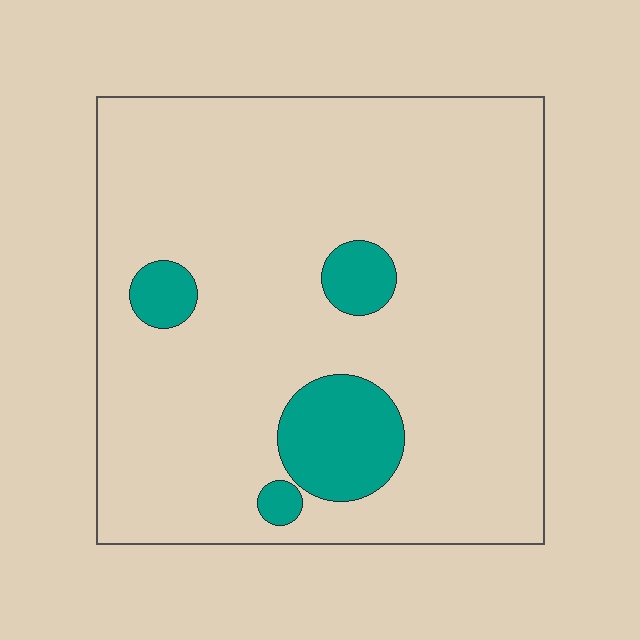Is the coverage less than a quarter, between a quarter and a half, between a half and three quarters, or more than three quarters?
Less than a quarter.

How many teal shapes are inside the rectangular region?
4.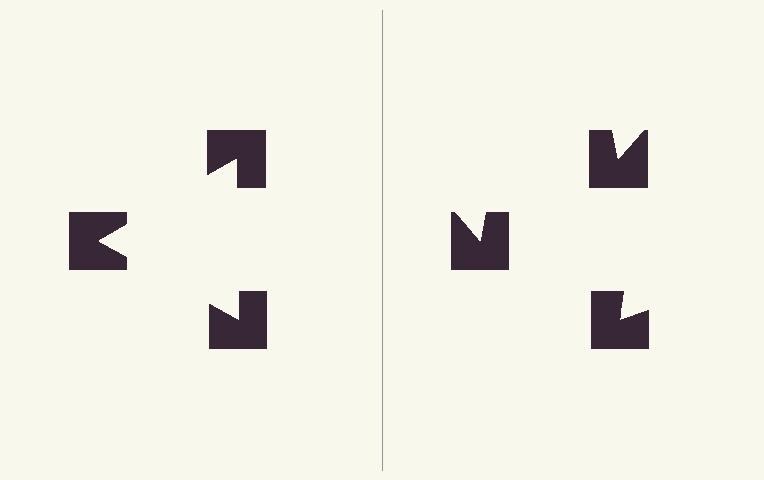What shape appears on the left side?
An illusory triangle.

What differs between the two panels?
The notched squares are positioned identically on both sides; only the wedge orientations differ. On the left they align to a triangle; on the right they are misaligned.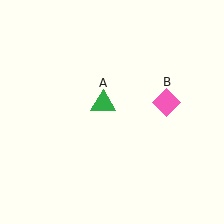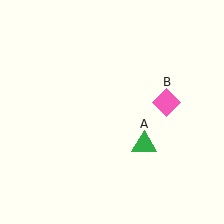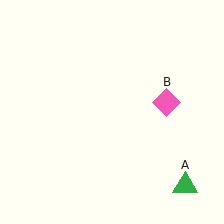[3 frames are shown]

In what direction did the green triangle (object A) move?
The green triangle (object A) moved down and to the right.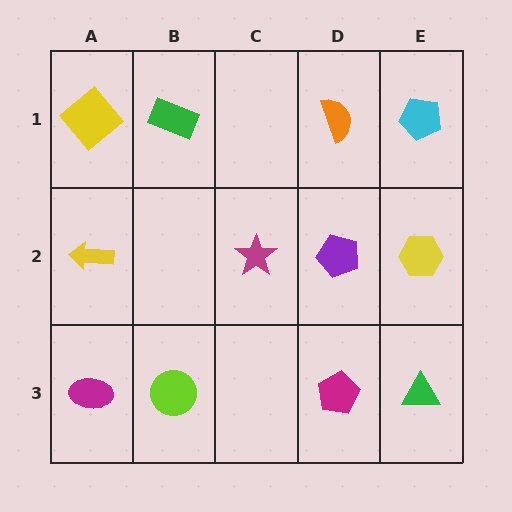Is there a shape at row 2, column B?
No, that cell is empty.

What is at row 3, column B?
A lime circle.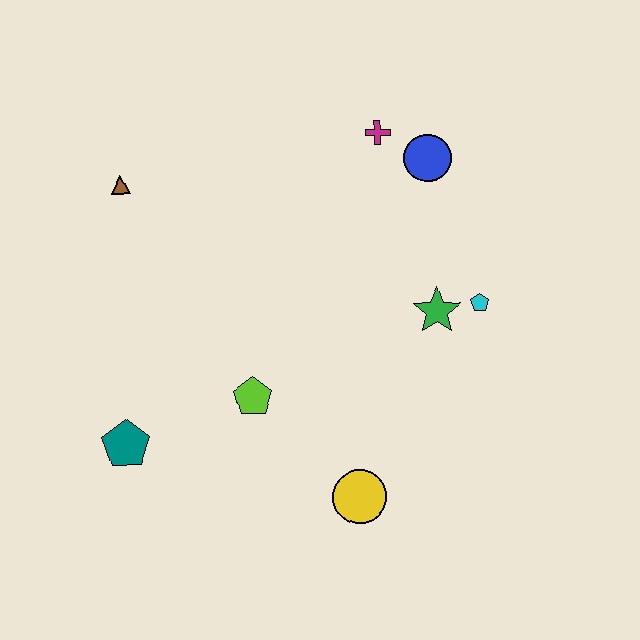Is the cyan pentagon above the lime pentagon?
Yes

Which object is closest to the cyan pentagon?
The green star is closest to the cyan pentagon.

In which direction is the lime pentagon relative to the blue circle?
The lime pentagon is below the blue circle.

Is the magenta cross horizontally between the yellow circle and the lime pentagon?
No